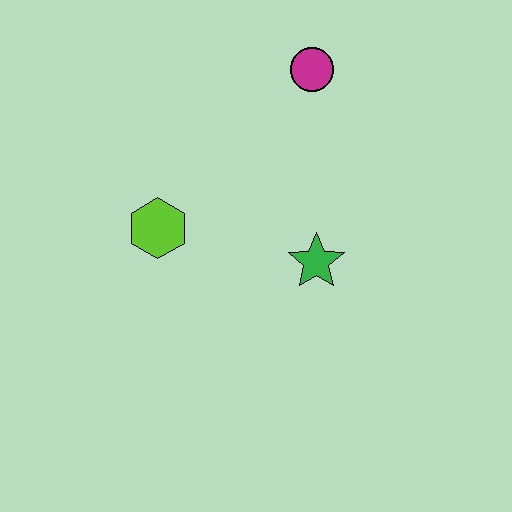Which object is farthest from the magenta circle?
The lime hexagon is farthest from the magenta circle.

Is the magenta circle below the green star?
No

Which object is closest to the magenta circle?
The green star is closest to the magenta circle.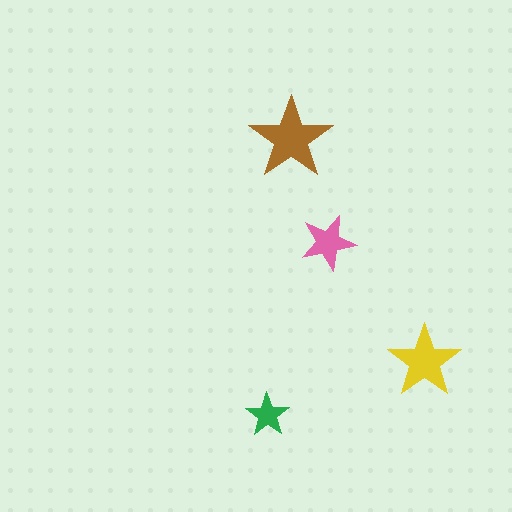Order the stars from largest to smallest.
the brown one, the yellow one, the pink one, the green one.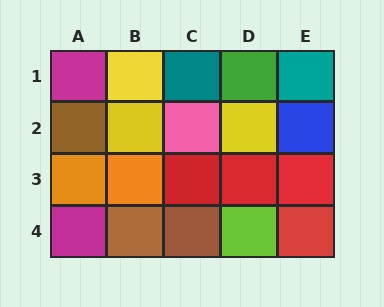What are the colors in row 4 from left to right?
Magenta, brown, brown, lime, red.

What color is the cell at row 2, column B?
Yellow.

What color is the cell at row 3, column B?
Orange.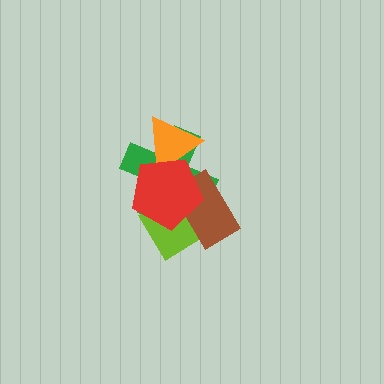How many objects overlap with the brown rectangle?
3 objects overlap with the brown rectangle.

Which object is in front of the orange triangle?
The red pentagon is in front of the orange triangle.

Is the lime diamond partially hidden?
Yes, it is partially covered by another shape.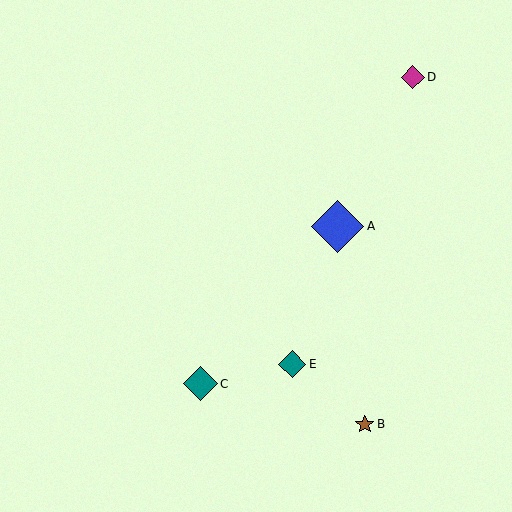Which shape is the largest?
The blue diamond (labeled A) is the largest.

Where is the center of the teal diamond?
The center of the teal diamond is at (200, 384).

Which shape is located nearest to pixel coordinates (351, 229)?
The blue diamond (labeled A) at (338, 226) is nearest to that location.